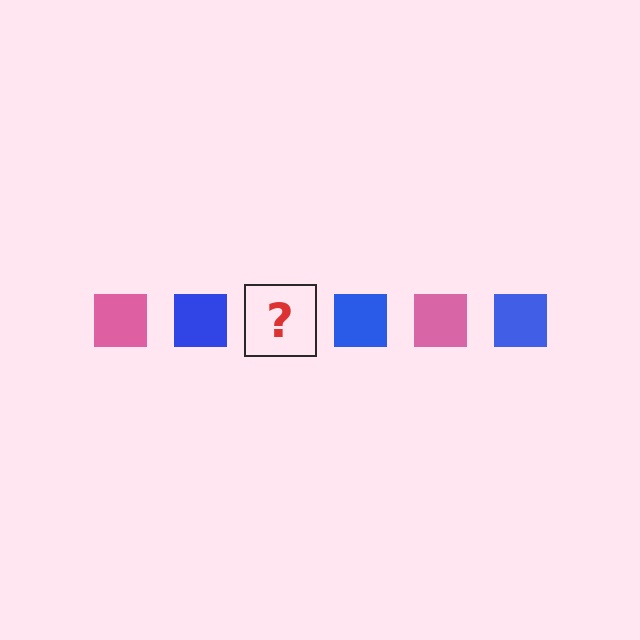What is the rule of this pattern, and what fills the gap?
The rule is that the pattern cycles through pink, blue squares. The gap should be filled with a pink square.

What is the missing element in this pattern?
The missing element is a pink square.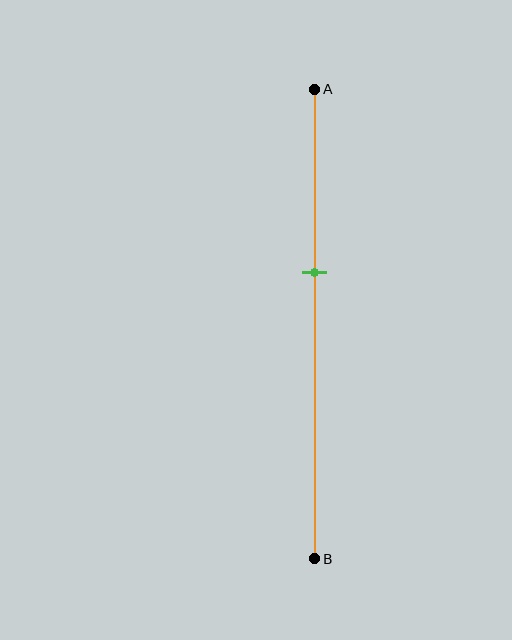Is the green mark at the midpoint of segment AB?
No, the mark is at about 40% from A, not at the 50% midpoint.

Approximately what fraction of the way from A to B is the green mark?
The green mark is approximately 40% of the way from A to B.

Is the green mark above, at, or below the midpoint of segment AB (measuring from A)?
The green mark is above the midpoint of segment AB.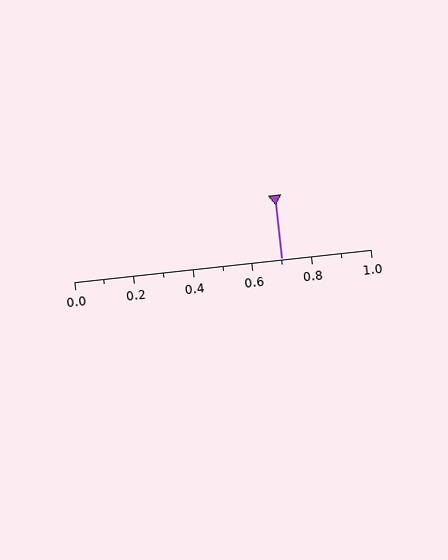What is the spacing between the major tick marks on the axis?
The major ticks are spaced 0.2 apart.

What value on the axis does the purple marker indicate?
The marker indicates approximately 0.7.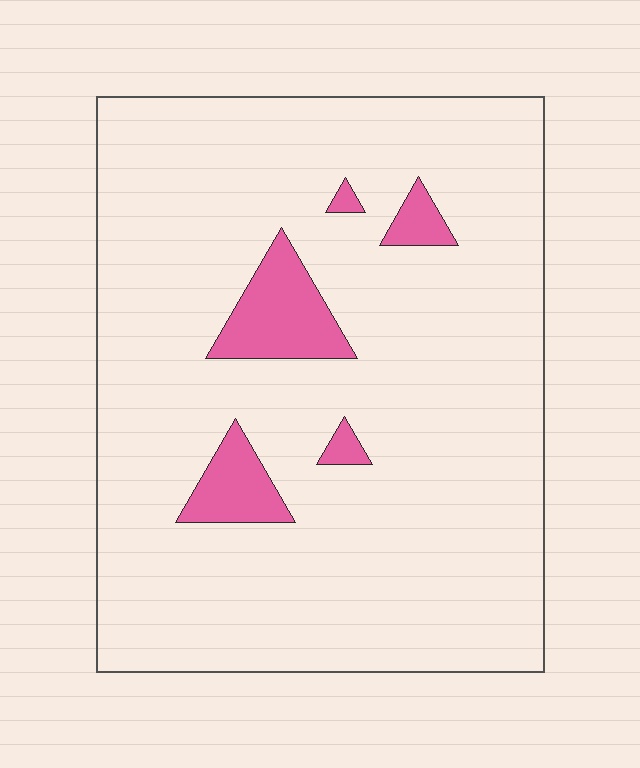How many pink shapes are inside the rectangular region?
5.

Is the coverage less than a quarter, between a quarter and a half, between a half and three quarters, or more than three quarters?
Less than a quarter.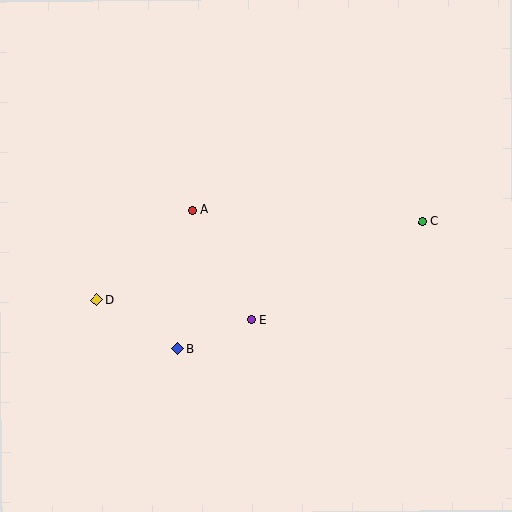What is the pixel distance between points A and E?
The distance between A and E is 125 pixels.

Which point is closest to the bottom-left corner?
Point D is closest to the bottom-left corner.